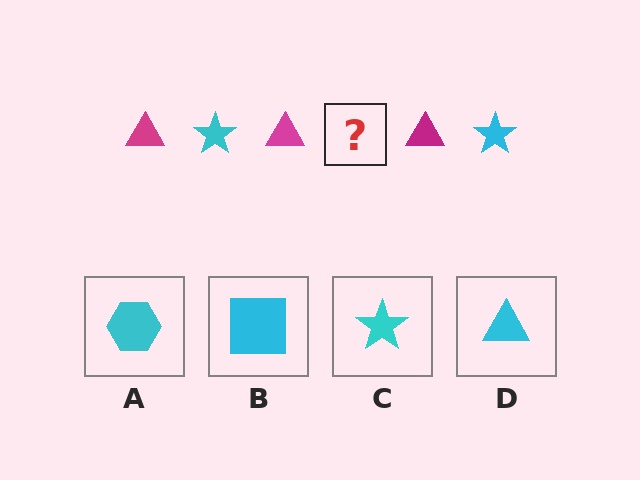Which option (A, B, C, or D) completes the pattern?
C.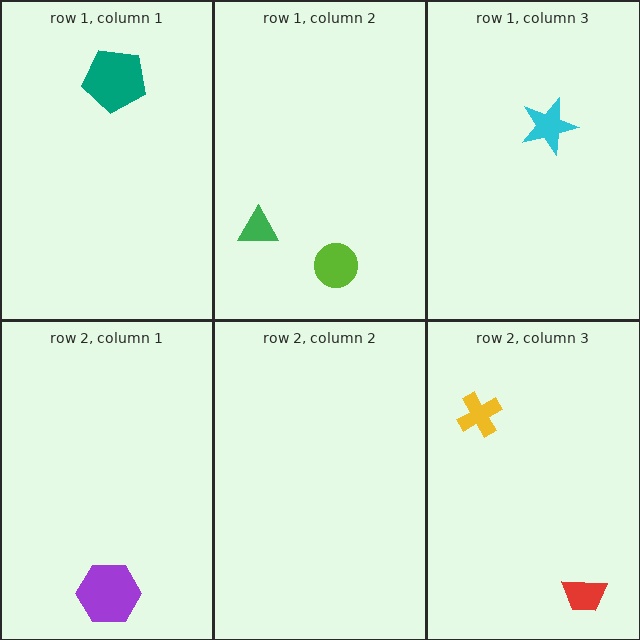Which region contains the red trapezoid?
The row 2, column 3 region.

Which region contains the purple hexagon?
The row 2, column 1 region.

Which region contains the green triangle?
The row 1, column 2 region.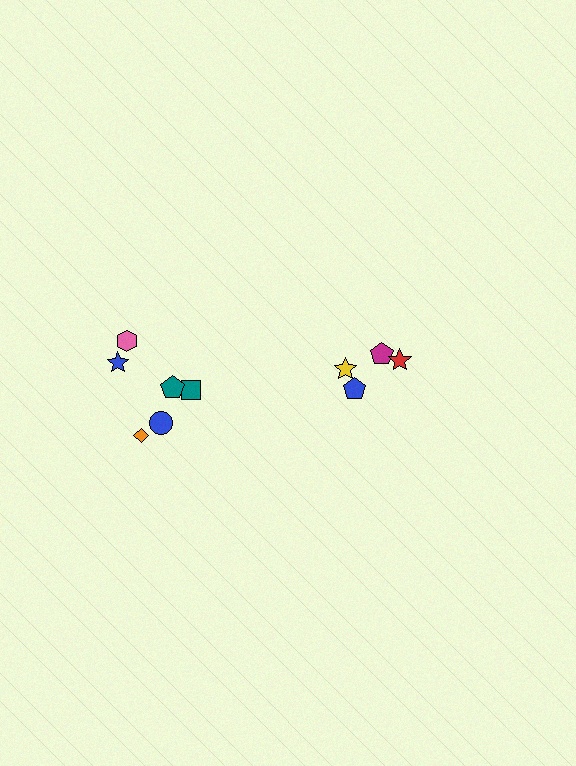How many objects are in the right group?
There are 4 objects.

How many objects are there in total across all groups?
There are 10 objects.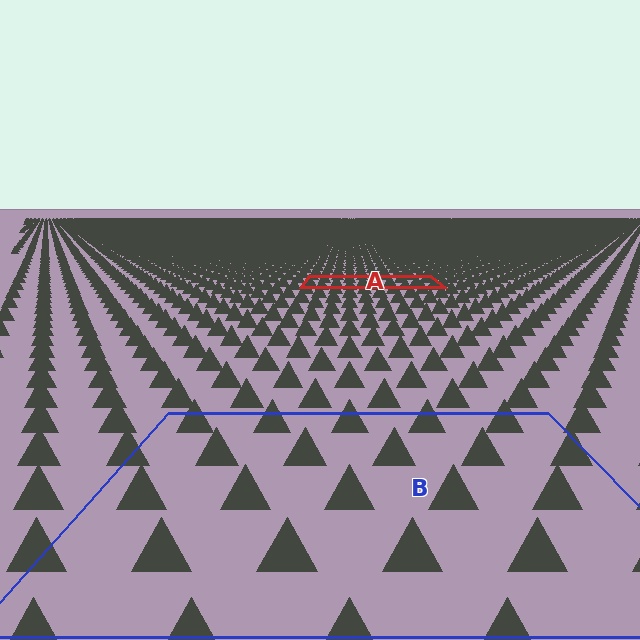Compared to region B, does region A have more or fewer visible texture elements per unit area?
Region A has more texture elements per unit area — they are packed more densely because it is farther away.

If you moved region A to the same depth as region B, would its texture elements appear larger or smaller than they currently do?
They would appear larger. At a closer depth, the same texture elements are projected at a bigger on-screen size.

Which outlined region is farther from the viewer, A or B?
Region A is farther from the viewer — the texture elements inside it appear smaller and more densely packed.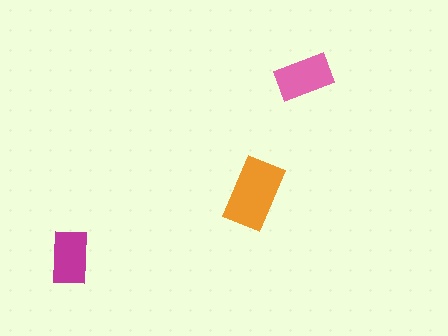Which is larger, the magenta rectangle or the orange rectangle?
The orange one.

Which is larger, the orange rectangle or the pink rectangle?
The orange one.